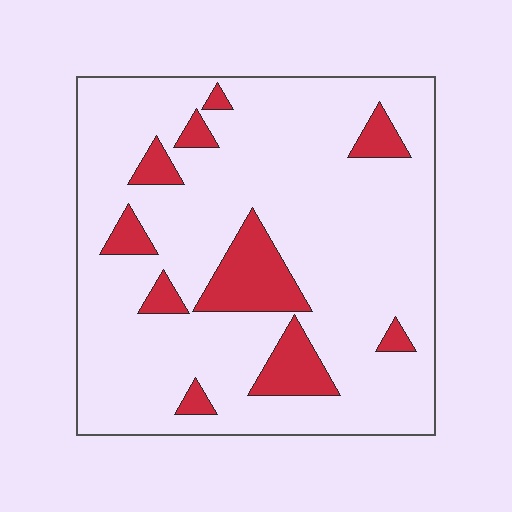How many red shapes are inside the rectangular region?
10.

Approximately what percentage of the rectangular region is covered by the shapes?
Approximately 15%.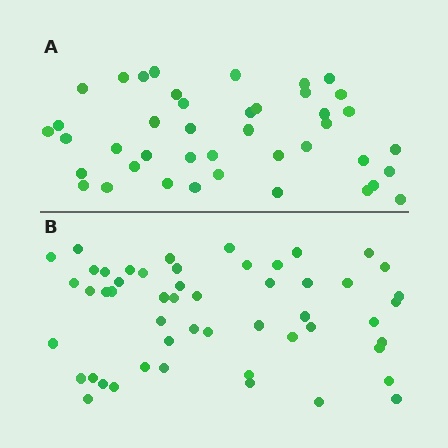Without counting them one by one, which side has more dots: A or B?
Region B (the bottom region) has more dots.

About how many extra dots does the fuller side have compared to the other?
Region B has roughly 10 or so more dots than region A.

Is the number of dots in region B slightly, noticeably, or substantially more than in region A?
Region B has only slightly more — the two regions are fairly close. The ratio is roughly 1.2 to 1.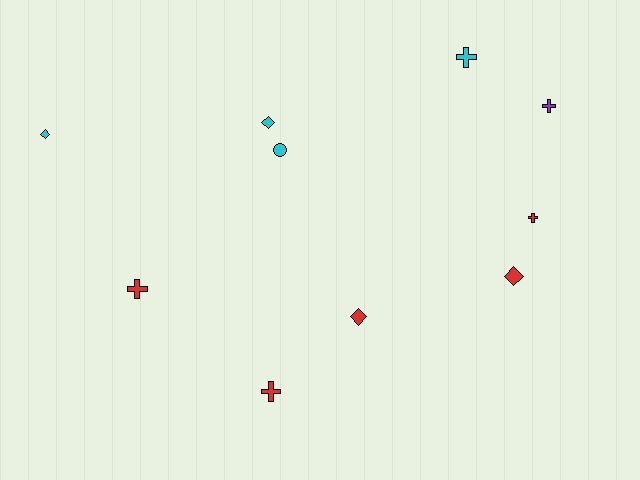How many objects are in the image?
There are 10 objects.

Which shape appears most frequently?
Cross, with 5 objects.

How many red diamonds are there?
There are 2 red diamonds.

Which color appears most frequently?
Red, with 5 objects.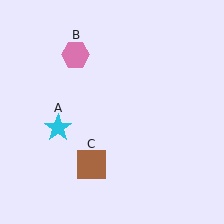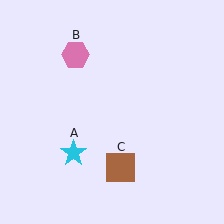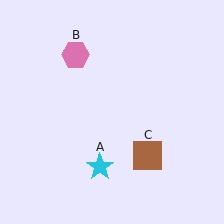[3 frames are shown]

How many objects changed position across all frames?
2 objects changed position: cyan star (object A), brown square (object C).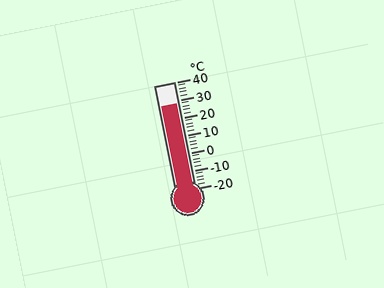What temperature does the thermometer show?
The thermometer shows approximately 28°C.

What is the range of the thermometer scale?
The thermometer scale ranges from -20°C to 40°C.